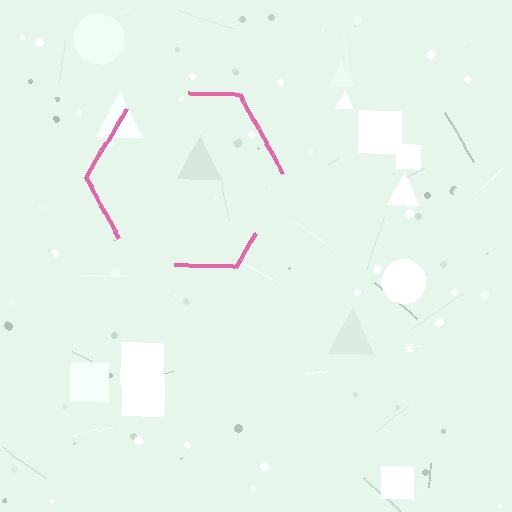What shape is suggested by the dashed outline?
The dashed outline suggests a hexagon.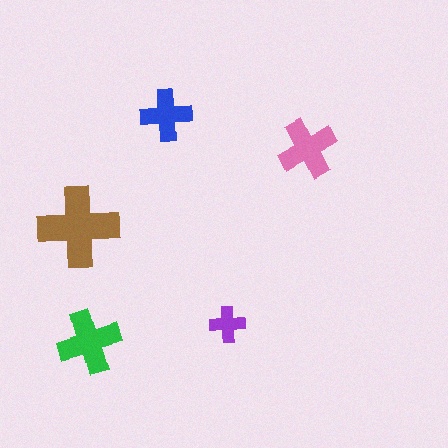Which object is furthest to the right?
The pink cross is rightmost.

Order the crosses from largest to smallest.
the brown one, the green one, the pink one, the blue one, the purple one.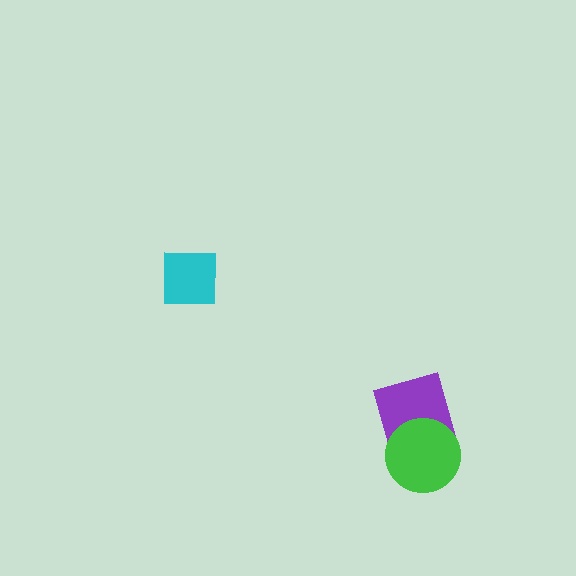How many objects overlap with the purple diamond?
1 object overlaps with the purple diamond.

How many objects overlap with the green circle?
1 object overlaps with the green circle.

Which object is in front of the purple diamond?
The green circle is in front of the purple diamond.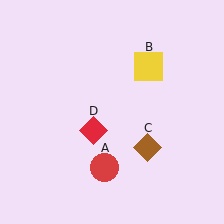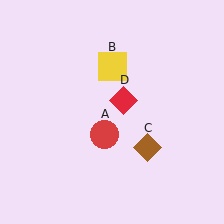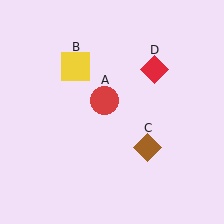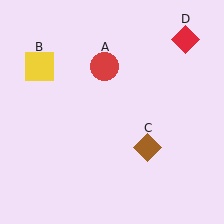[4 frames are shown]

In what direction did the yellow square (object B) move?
The yellow square (object B) moved left.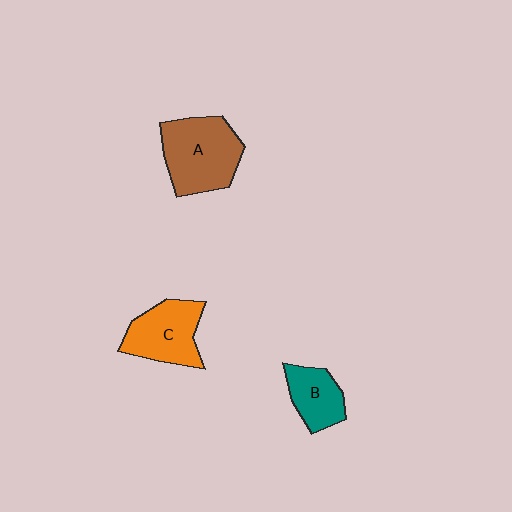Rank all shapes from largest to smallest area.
From largest to smallest: A (brown), C (orange), B (teal).